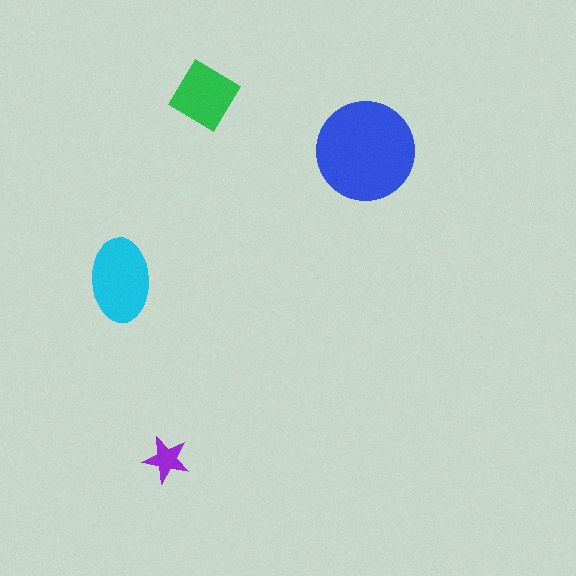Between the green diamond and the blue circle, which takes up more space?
The blue circle.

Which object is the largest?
The blue circle.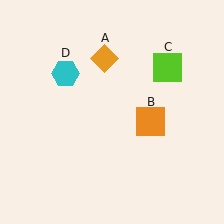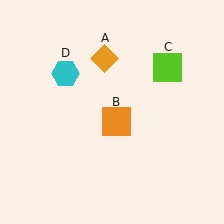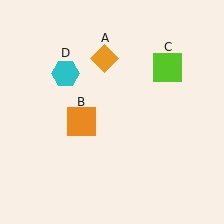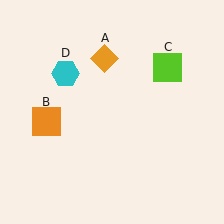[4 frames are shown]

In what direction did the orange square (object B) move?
The orange square (object B) moved left.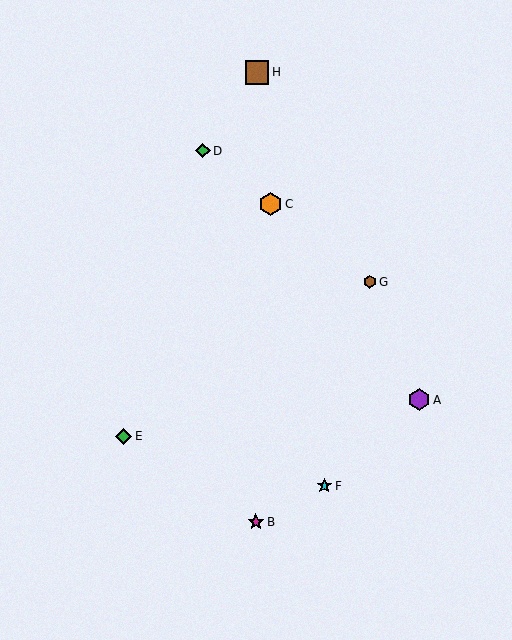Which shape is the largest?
The brown square (labeled H) is the largest.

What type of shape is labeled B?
Shape B is a magenta star.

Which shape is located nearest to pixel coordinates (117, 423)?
The green diamond (labeled E) at (124, 436) is nearest to that location.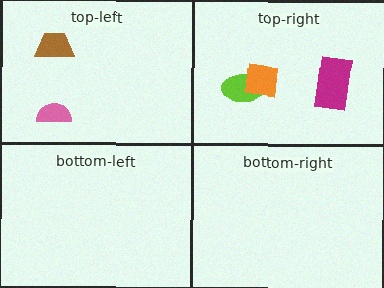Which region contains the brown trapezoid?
The top-left region.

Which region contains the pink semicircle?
The top-left region.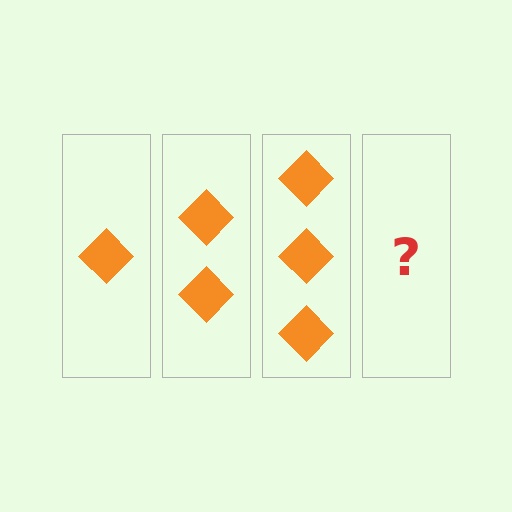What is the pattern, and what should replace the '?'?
The pattern is that each step adds one more diamond. The '?' should be 4 diamonds.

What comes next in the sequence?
The next element should be 4 diamonds.